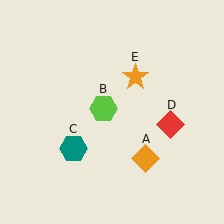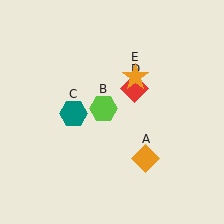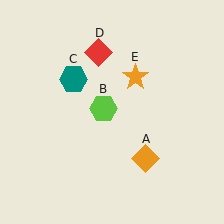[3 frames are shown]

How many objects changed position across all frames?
2 objects changed position: teal hexagon (object C), red diamond (object D).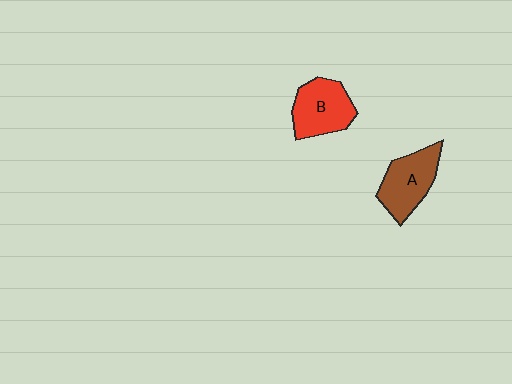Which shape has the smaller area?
Shape B (red).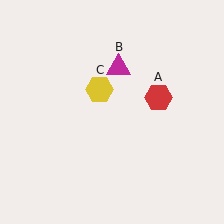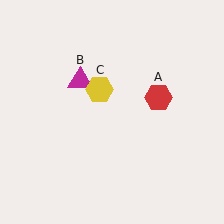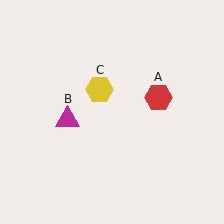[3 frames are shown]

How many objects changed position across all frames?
1 object changed position: magenta triangle (object B).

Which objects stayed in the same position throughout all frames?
Red hexagon (object A) and yellow hexagon (object C) remained stationary.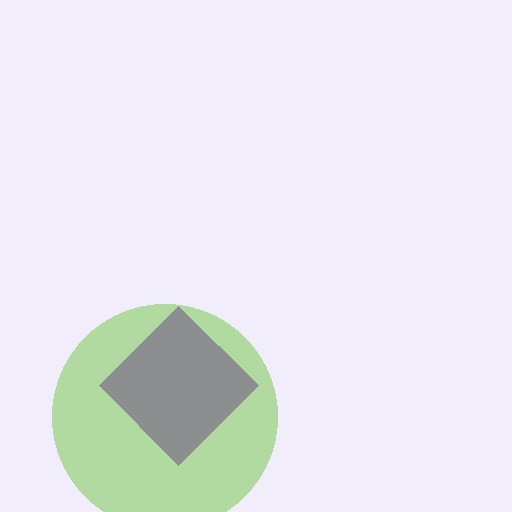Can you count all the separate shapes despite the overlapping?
Yes, there are 2 separate shapes.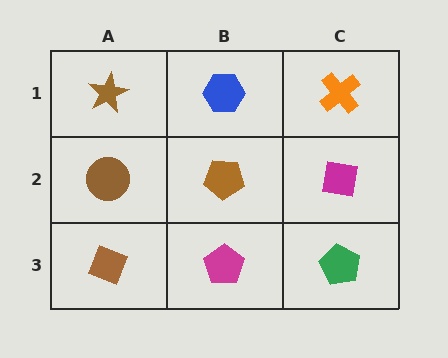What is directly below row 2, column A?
A brown diamond.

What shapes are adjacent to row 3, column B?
A brown pentagon (row 2, column B), a brown diamond (row 3, column A), a green pentagon (row 3, column C).